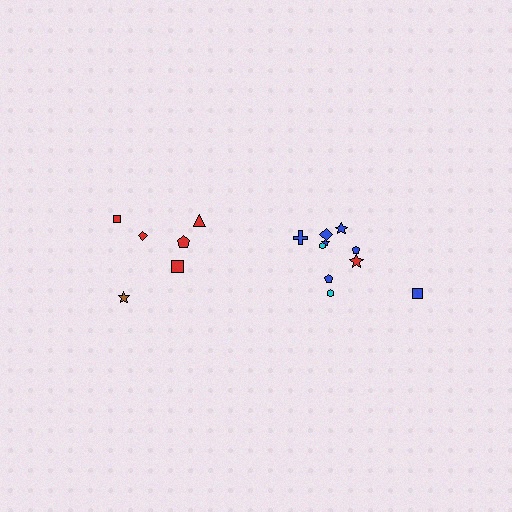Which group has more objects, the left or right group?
The right group.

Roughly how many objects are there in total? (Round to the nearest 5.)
Roughly 15 objects in total.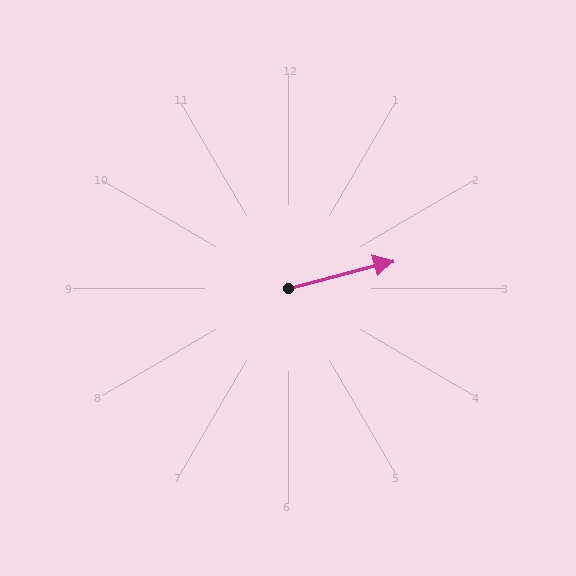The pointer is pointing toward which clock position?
Roughly 3 o'clock.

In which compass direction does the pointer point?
East.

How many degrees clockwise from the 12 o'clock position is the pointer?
Approximately 75 degrees.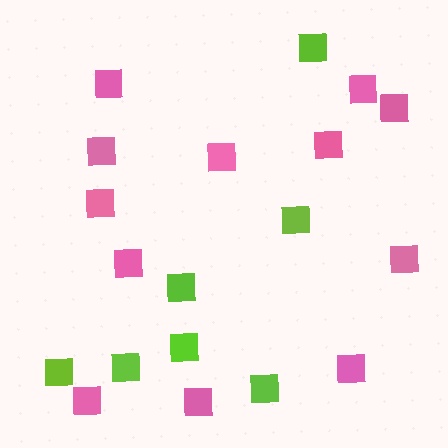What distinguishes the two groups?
There are 2 groups: one group of pink squares (12) and one group of lime squares (7).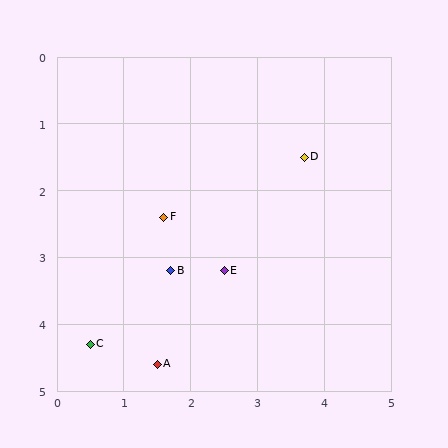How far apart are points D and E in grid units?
Points D and E are about 2.1 grid units apart.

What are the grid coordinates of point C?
Point C is at approximately (0.5, 4.3).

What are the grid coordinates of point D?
Point D is at approximately (3.7, 1.5).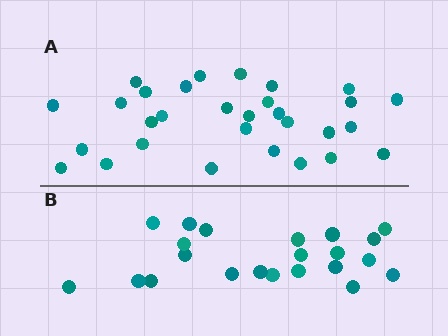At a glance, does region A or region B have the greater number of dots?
Region A (the top region) has more dots.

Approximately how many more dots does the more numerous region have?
Region A has roughly 8 or so more dots than region B.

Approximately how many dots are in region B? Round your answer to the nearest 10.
About 20 dots. (The exact count is 22, which rounds to 20.)